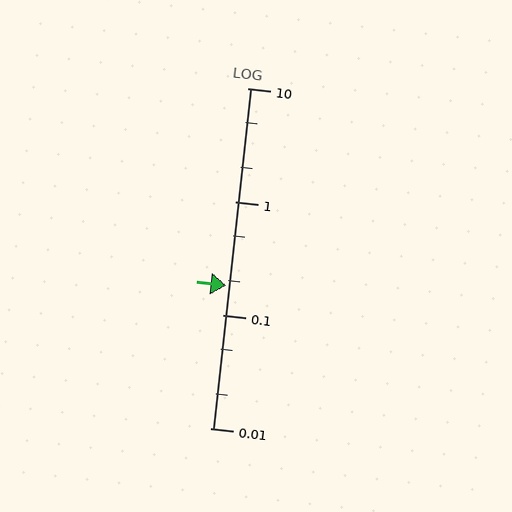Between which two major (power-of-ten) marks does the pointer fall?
The pointer is between 0.1 and 1.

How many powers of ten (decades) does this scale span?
The scale spans 3 decades, from 0.01 to 10.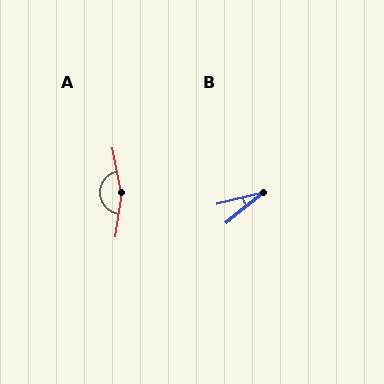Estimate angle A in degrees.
Approximately 160 degrees.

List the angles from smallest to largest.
B (25°), A (160°).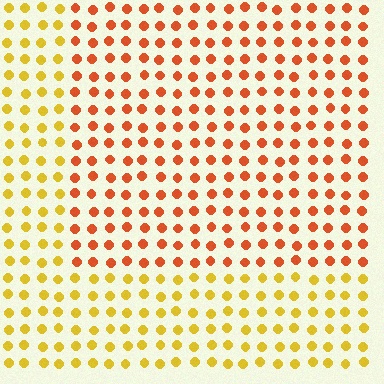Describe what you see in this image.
The image is filled with small yellow elements in a uniform arrangement. A rectangle-shaped region is visible where the elements are tinted to a slightly different hue, forming a subtle color boundary.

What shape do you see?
I see a rectangle.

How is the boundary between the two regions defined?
The boundary is defined purely by a slight shift in hue (about 37 degrees). Spacing, size, and orientation are identical on both sides.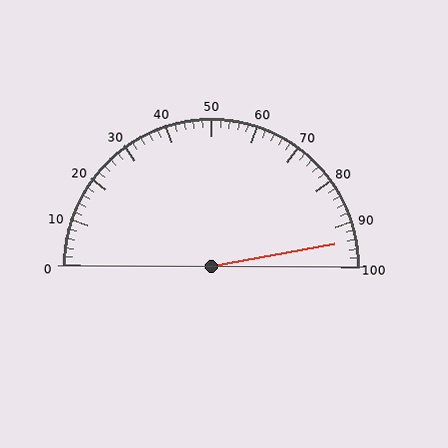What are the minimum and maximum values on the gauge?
The gauge ranges from 0 to 100.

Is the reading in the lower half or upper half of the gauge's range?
The reading is in the upper half of the range (0 to 100).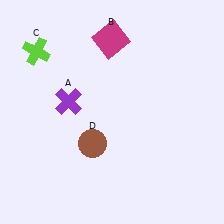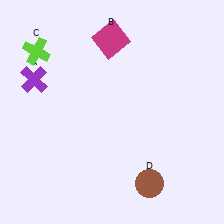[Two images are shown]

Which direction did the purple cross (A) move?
The purple cross (A) moved left.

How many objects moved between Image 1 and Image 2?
2 objects moved between the two images.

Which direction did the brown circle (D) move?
The brown circle (D) moved right.